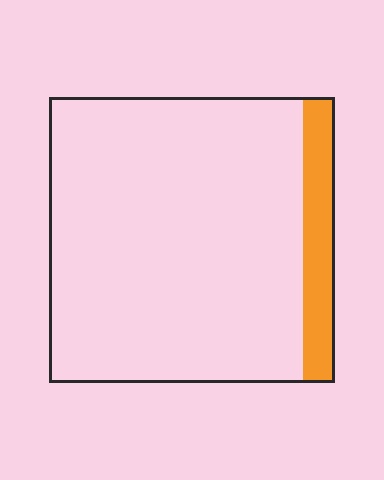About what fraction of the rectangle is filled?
About one tenth (1/10).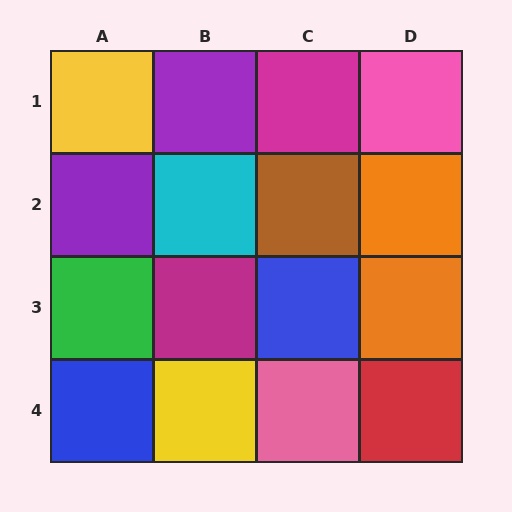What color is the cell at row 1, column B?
Purple.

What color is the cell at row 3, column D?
Orange.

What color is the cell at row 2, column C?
Brown.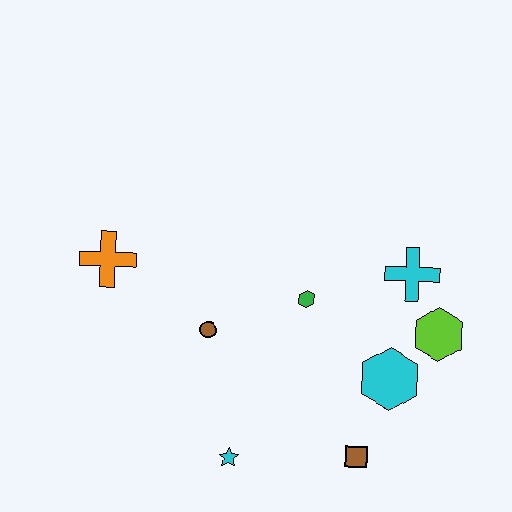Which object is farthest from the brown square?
The orange cross is farthest from the brown square.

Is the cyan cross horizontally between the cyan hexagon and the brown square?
No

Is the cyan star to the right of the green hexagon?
No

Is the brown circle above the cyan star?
Yes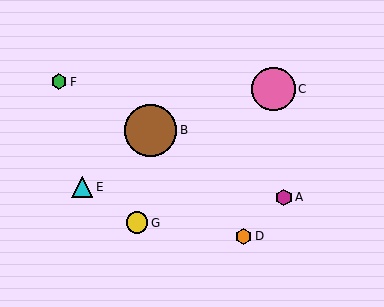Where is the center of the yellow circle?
The center of the yellow circle is at (137, 223).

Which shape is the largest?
The brown circle (labeled B) is the largest.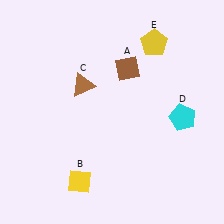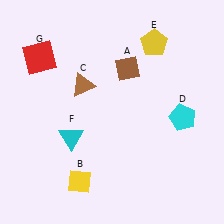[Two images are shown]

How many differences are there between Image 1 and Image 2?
There are 2 differences between the two images.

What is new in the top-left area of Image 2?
A red square (G) was added in the top-left area of Image 2.